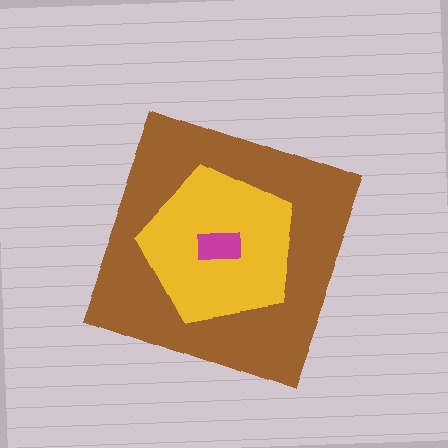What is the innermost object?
The magenta rectangle.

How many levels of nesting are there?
3.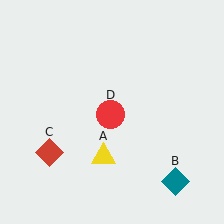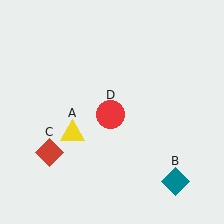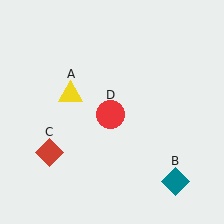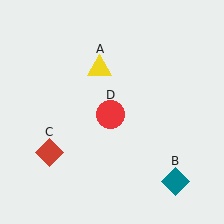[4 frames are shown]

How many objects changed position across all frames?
1 object changed position: yellow triangle (object A).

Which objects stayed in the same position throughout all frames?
Teal diamond (object B) and red diamond (object C) and red circle (object D) remained stationary.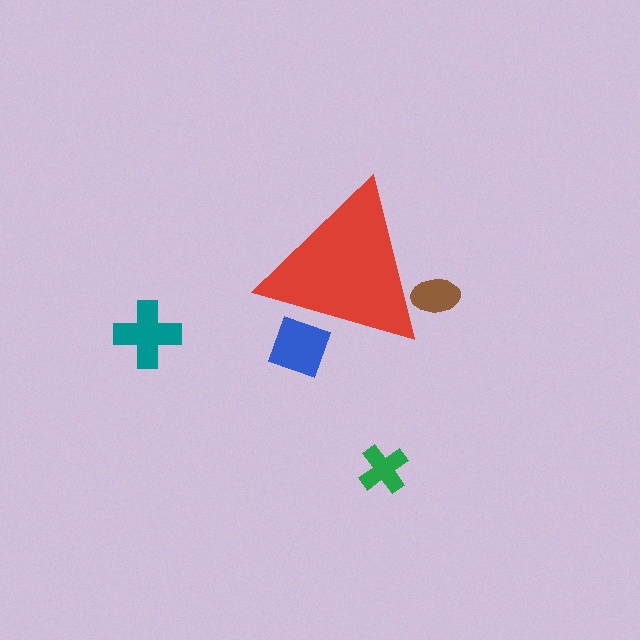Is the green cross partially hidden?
No, the green cross is fully visible.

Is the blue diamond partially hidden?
Yes, the blue diamond is partially hidden behind the red triangle.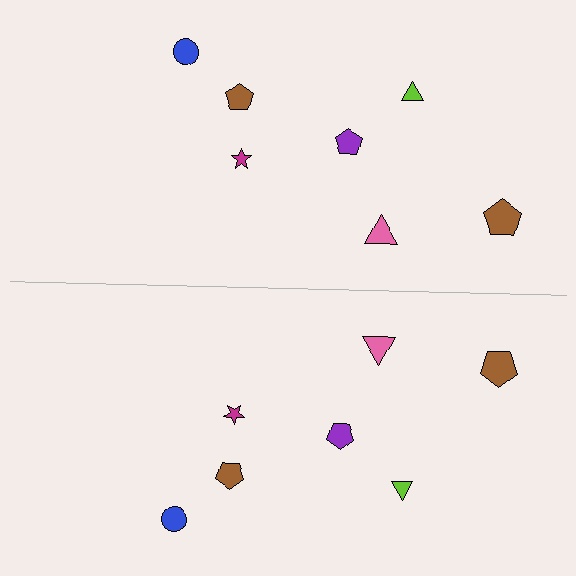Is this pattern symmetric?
Yes, this pattern has bilateral (reflection) symmetry.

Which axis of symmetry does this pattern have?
The pattern has a horizontal axis of symmetry running through the center of the image.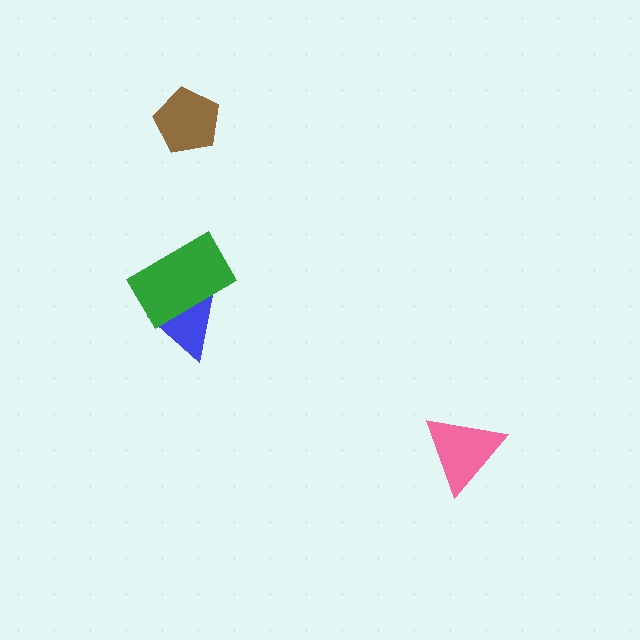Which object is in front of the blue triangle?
The green rectangle is in front of the blue triangle.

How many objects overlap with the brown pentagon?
0 objects overlap with the brown pentagon.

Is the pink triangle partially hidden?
No, no other shape covers it.